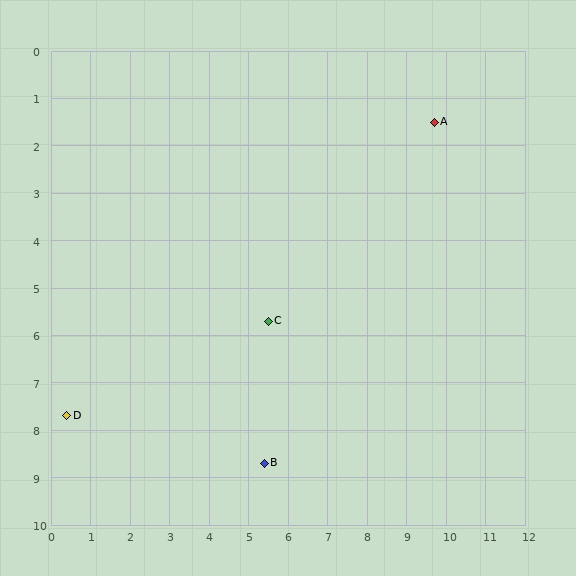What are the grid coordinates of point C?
Point C is at approximately (5.5, 5.7).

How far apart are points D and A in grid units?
Points D and A are about 11.2 grid units apart.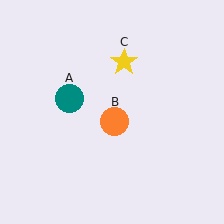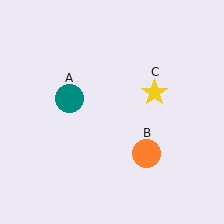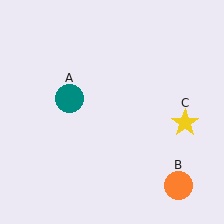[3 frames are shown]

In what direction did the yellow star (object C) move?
The yellow star (object C) moved down and to the right.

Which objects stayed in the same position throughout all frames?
Teal circle (object A) remained stationary.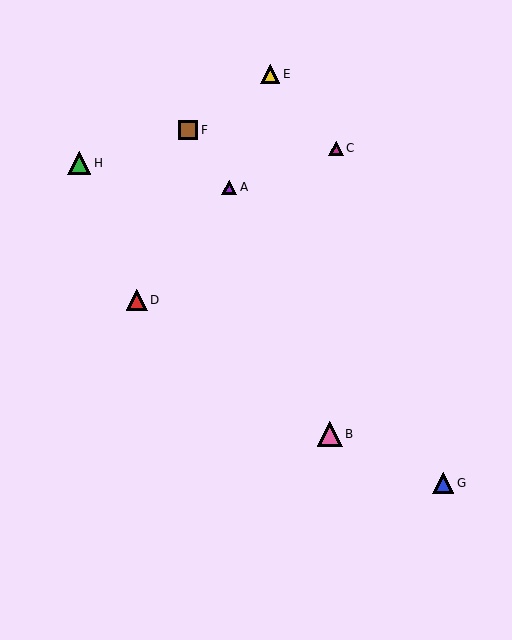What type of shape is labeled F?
Shape F is a brown square.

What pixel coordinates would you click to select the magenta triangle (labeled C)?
Click at (336, 148) to select the magenta triangle C.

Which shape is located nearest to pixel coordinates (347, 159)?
The magenta triangle (labeled C) at (336, 148) is nearest to that location.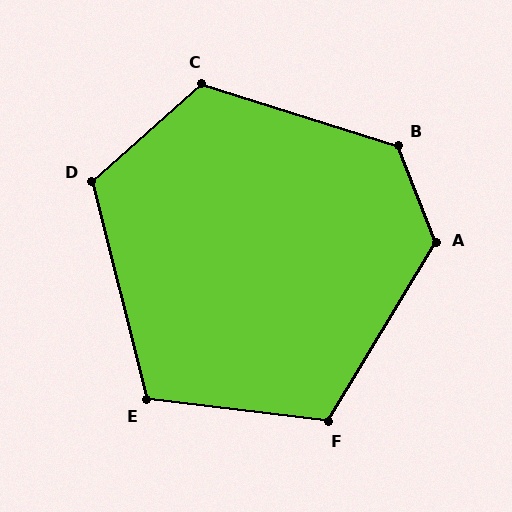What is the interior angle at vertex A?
Approximately 128 degrees (obtuse).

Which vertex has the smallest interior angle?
E, at approximately 111 degrees.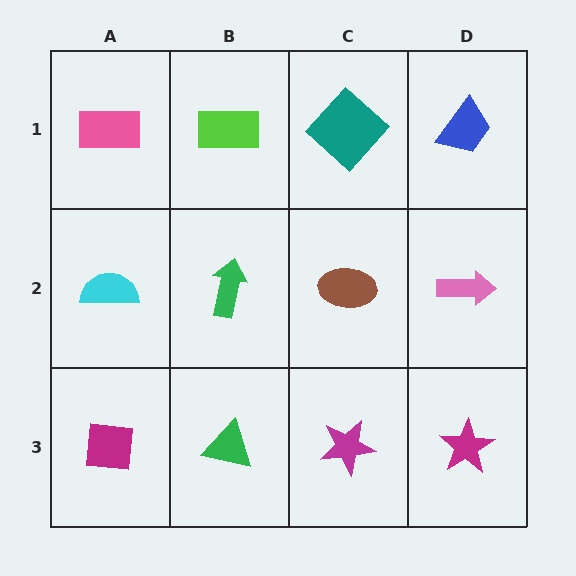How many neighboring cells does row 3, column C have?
3.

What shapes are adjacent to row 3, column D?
A pink arrow (row 2, column D), a magenta star (row 3, column C).